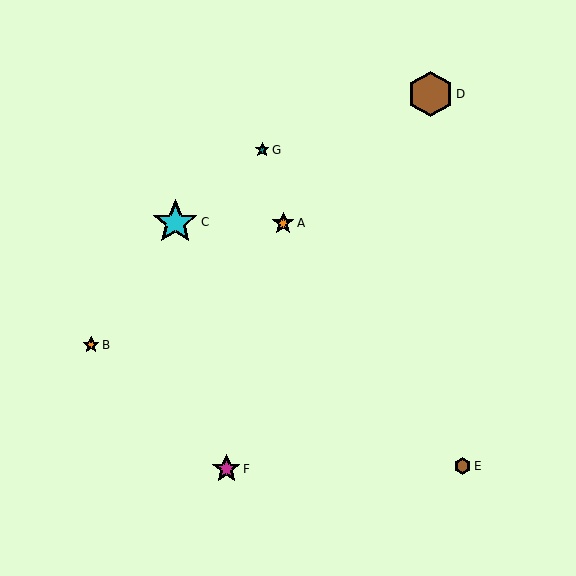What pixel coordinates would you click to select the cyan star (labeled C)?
Click at (175, 222) to select the cyan star C.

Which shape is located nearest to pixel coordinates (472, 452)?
The brown hexagon (labeled E) at (463, 466) is nearest to that location.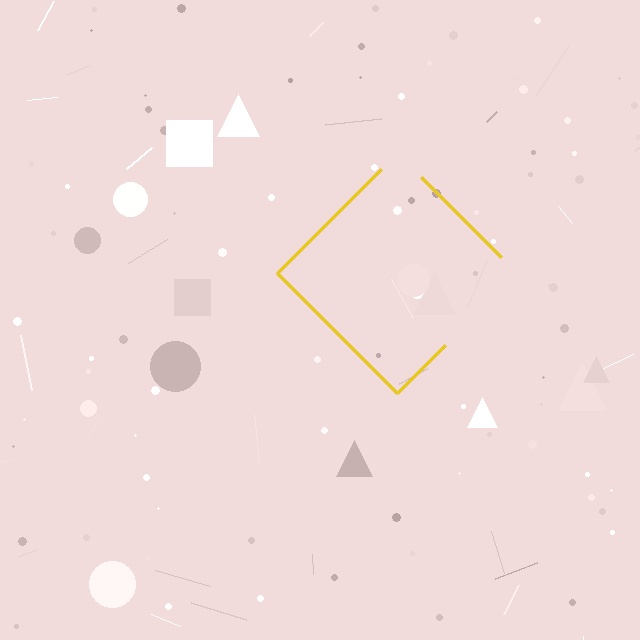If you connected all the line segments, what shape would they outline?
They would outline a diamond.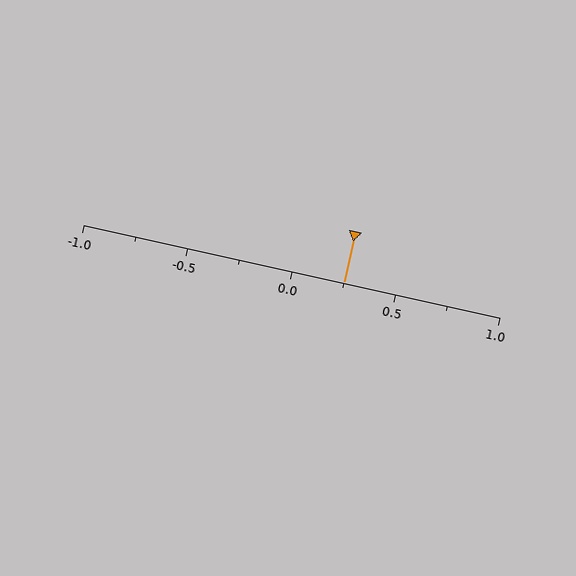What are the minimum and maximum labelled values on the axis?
The axis runs from -1.0 to 1.0.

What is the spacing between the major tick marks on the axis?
The major ticks are spaced 0.5 apart.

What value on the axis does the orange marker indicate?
The marker indicates approximately 0.25.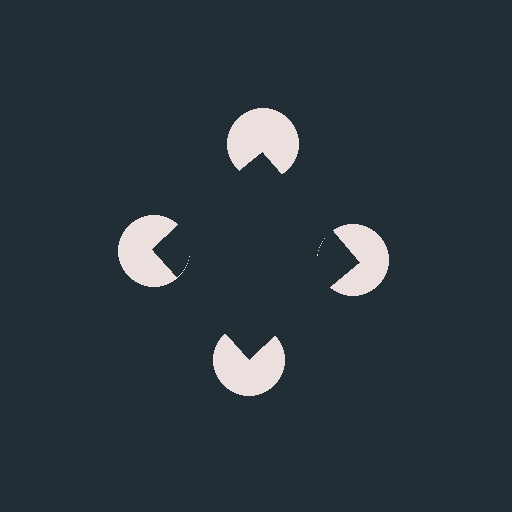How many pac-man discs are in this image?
There are 4 — one at each vertex of the illusory square.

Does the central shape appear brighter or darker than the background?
It typically appears slightly darker than the background, even though no actual brightness change is drawn.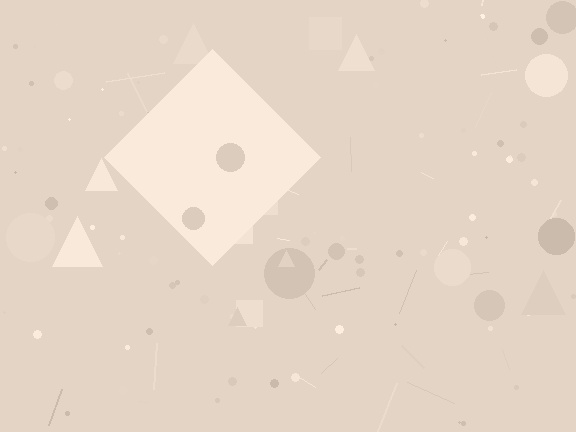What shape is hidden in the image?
A diamond is hidden in the image.